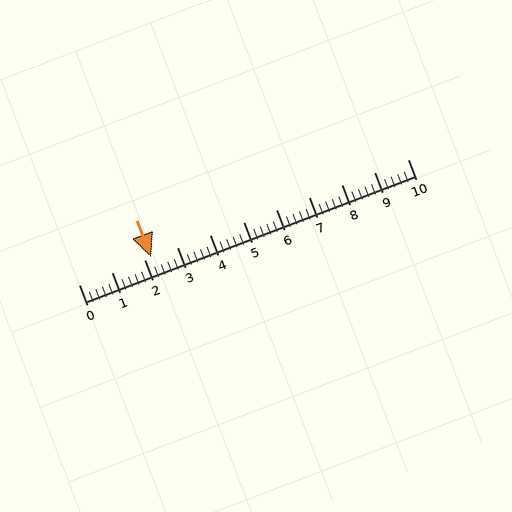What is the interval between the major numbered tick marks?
The major tick marks are spaced 1 units apart.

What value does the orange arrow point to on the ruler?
The orange arrow points to approximately 2.2.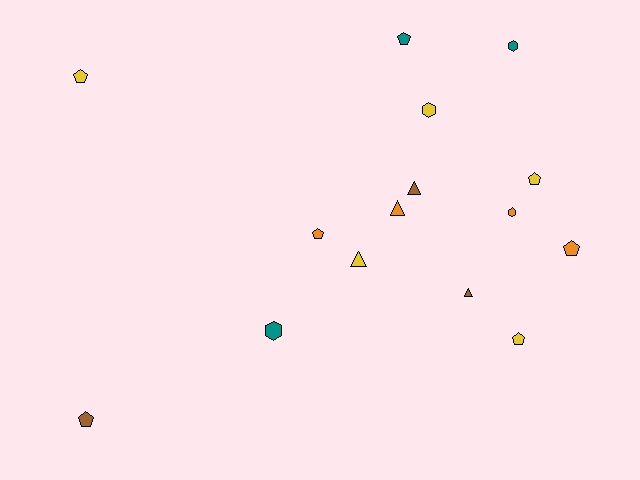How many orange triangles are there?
There is 1 orange triangle.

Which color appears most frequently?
Yellow, with 5 objects.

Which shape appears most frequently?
Pentagon, with 7 objects.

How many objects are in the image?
There are 15 objects.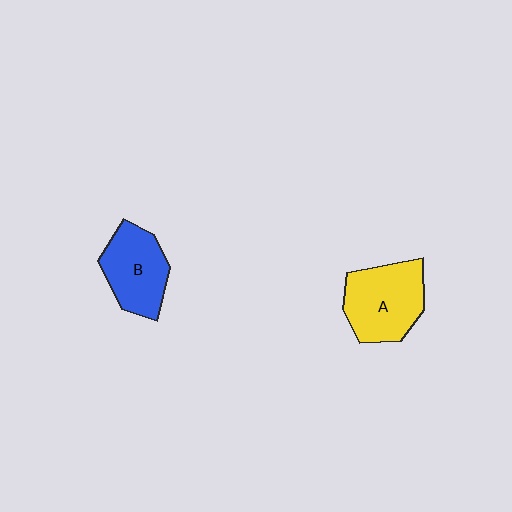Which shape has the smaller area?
Shape B (blue).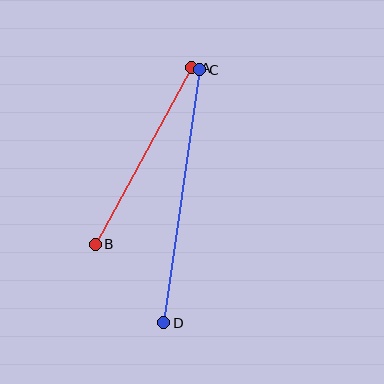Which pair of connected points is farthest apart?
Points C and D are farthest apart.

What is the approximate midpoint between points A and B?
The midpoint is at approximately (143, 156) pixels.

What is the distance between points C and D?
The distance is approximately 256 pixels.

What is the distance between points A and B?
The distance is approximately 201 pixels.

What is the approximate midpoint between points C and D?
The midpoint is at approximately (182, 196) pixels.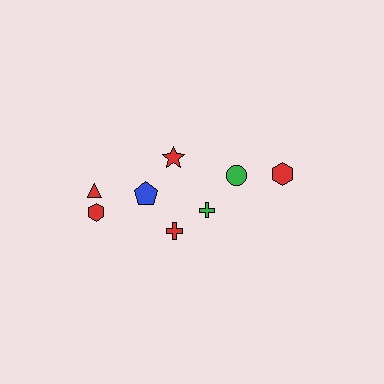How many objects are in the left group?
There are 5 objects.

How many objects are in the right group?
There are 3 objects.